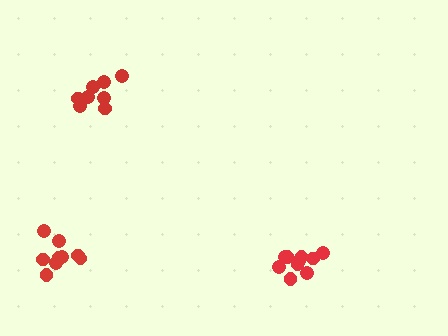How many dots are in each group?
Group 1: 10 dots, Group 2: 8 dots, Group 3: 9 dots (27 total).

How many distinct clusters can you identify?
There are 3 distinct clusters.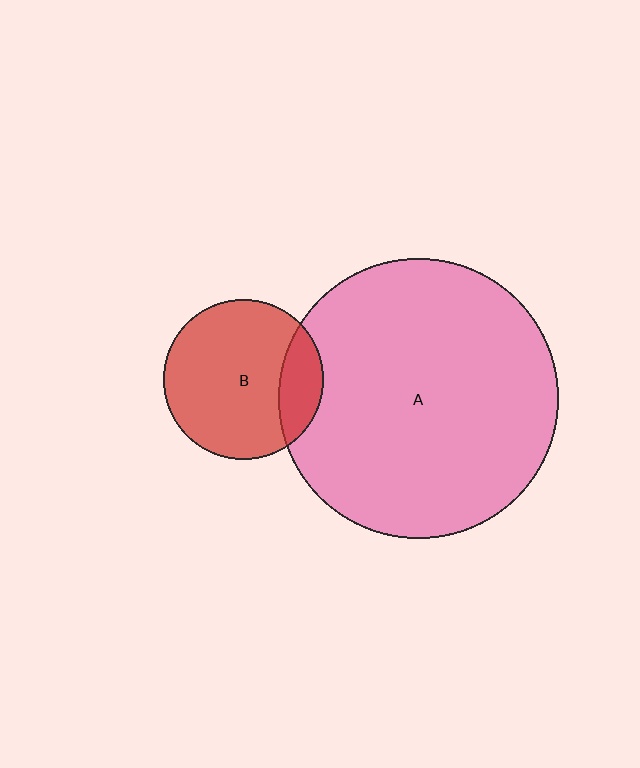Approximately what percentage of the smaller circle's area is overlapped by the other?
Approximately 20%.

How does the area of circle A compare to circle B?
Approximately 3.1 times.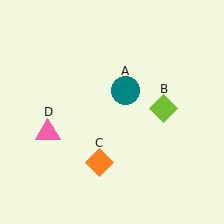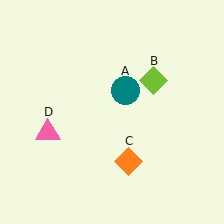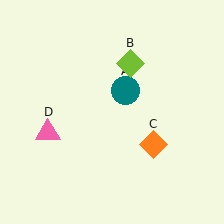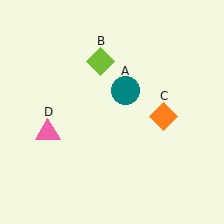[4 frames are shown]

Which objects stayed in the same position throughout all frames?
Teal circle (object A) and pink triangle (object D) remained stationary.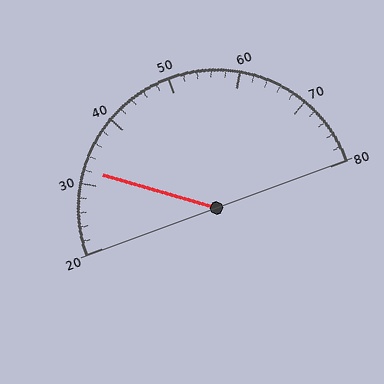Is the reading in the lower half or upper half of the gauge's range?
The reading is in the lower half of the range (20 to 80).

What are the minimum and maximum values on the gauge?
The gauge ranges from 20 to 80.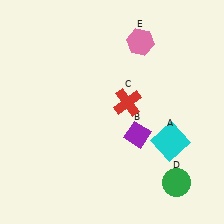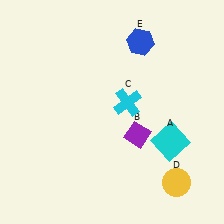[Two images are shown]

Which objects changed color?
C changed from red to cyan. D changed from green to yellow. E changed from pink to blue.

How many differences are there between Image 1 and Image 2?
There are 3 differences between the two images.